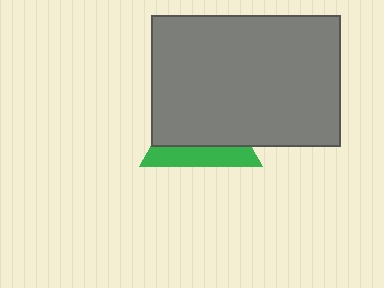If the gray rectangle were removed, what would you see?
You would see the complete green triangle.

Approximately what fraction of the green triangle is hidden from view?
Roughly 67% of the green triangle is hidden behind the gray rectangle.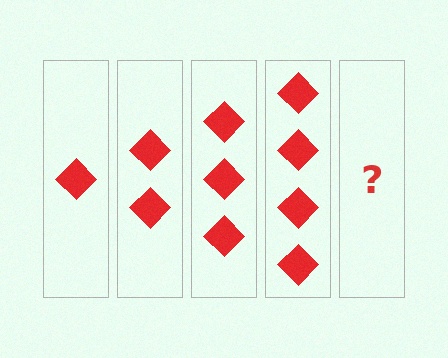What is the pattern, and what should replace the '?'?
The pattern is that each step adds one more diamond. The '?' should be 5 diamonds.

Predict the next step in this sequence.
The next step is 5 diamonds.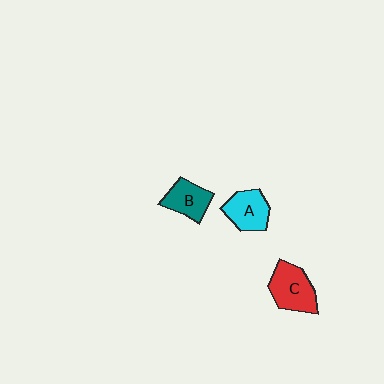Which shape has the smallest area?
Shape B (teal).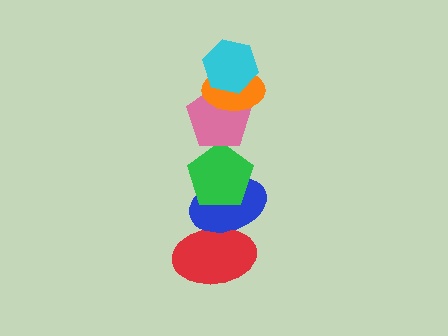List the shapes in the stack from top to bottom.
From top to bottom: the cyan hexagon, the orange ellipse, the pink pentagon, the green pentagon, the blue ellipse, the red ellipse.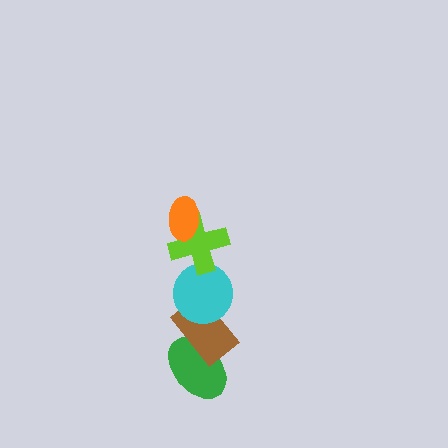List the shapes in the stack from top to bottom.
From top to bottom: the orange ellipse, the lime cross, the cyan circle, the brown rectangle, the green ellipse.